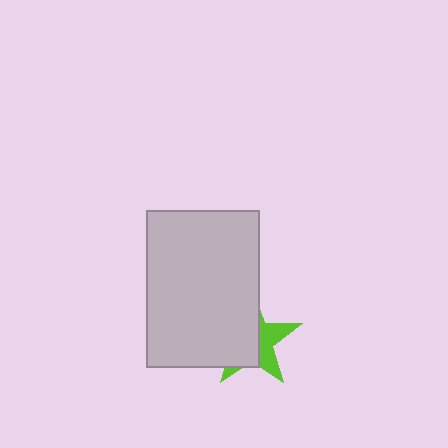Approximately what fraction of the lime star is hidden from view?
Roughly 61% of the lime star is hidden behind the light gray rectangle.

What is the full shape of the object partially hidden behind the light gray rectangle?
The partially hidden object is a lime star.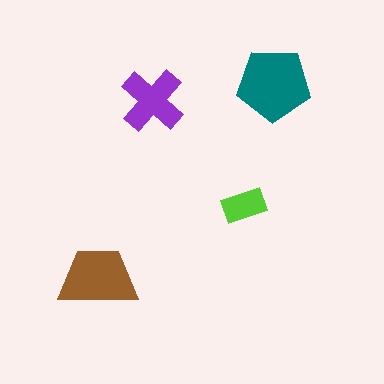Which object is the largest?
The teal pentagon.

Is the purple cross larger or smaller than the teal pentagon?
Smaller.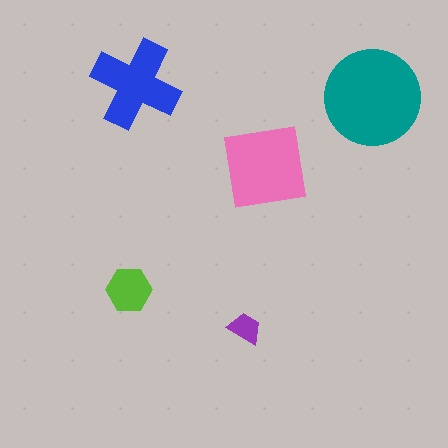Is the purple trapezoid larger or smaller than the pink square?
Smaller.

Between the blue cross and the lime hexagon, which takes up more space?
The blue cross.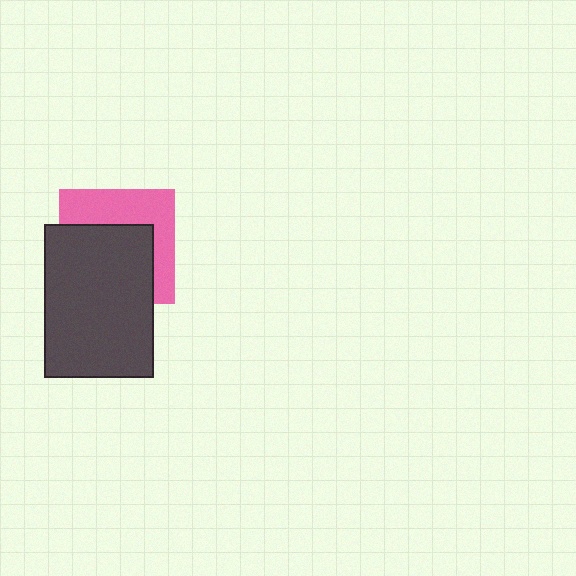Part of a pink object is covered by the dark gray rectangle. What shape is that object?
It is a square.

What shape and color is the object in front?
The object in front is a dark gray rectangle.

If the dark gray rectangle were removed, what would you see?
You would see the complete pink square.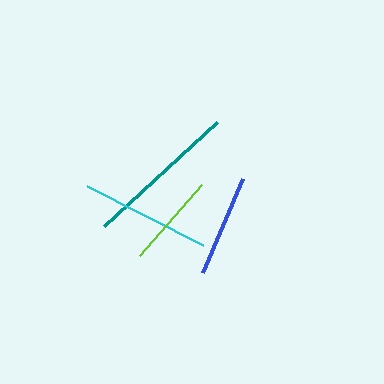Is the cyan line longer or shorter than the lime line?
The cyan line is longer than the lime line.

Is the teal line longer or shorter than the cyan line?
The teal line is longer than the cyan line.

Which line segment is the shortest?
The lime line is the shortest at approximately 95 pixels.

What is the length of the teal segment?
The teal segment is approximately 154 pixels long.